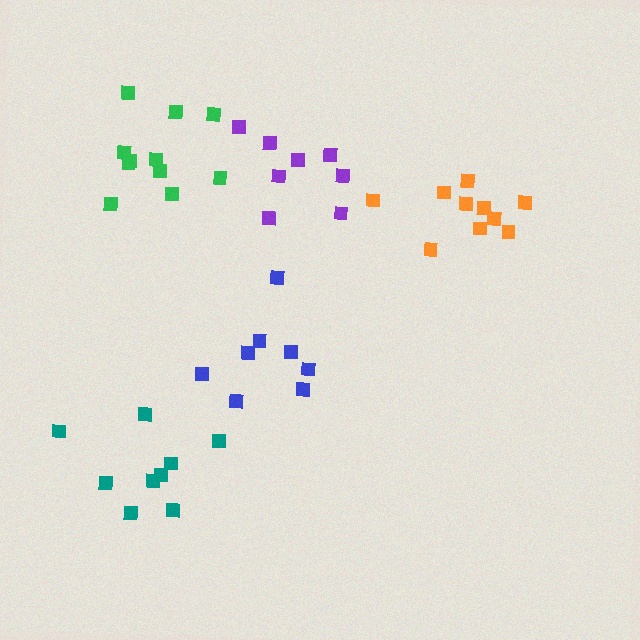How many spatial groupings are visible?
There are 5 spatial groupings.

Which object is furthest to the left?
The teal cluster is leftmost.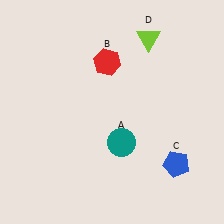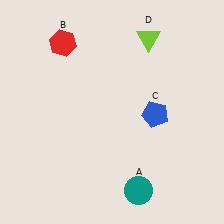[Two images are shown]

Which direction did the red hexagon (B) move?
The red hexagon (B) moved left.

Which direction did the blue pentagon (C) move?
The blue pentagon (C) moved up.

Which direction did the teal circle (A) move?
The teal circle (A) moved down.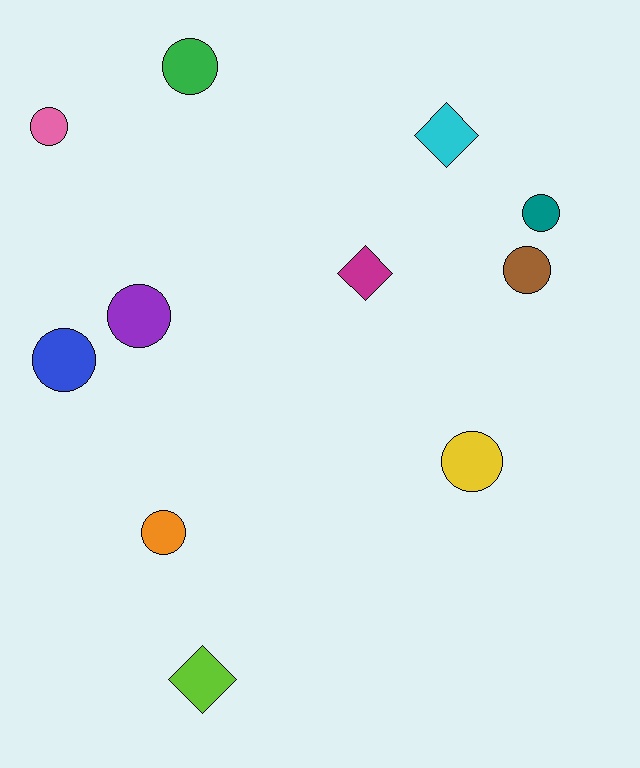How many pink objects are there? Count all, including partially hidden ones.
There is 1 pink object.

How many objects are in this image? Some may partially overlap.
There are 11 objects.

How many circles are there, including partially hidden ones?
There are 8 circles.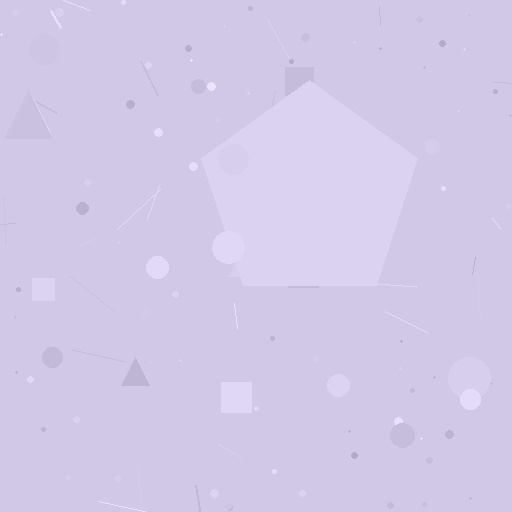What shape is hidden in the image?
A pentagon is hidden in the image.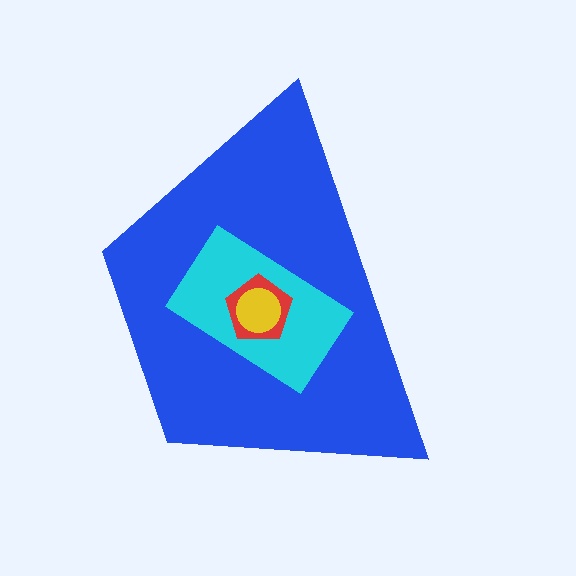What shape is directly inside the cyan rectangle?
The red pentagon.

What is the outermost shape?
The blue trapezoid.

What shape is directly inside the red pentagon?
The yellow circle.